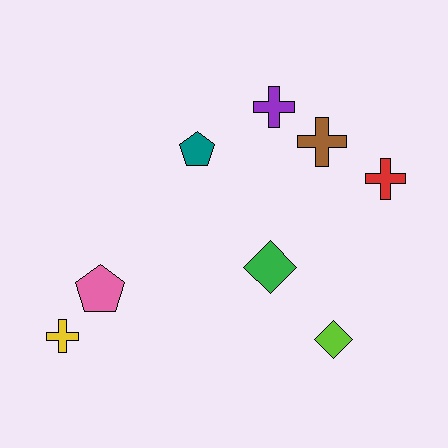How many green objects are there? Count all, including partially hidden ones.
There is 1 green object.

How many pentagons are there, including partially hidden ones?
There are 2 pentagons.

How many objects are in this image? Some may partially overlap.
There are 8 objects.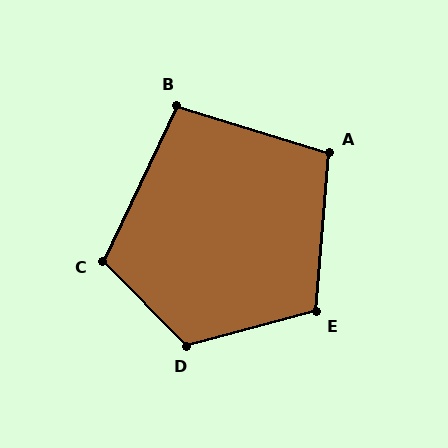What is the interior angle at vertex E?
Approximately 110 degrees (obtuse).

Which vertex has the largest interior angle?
D, at approximately 120 degrees.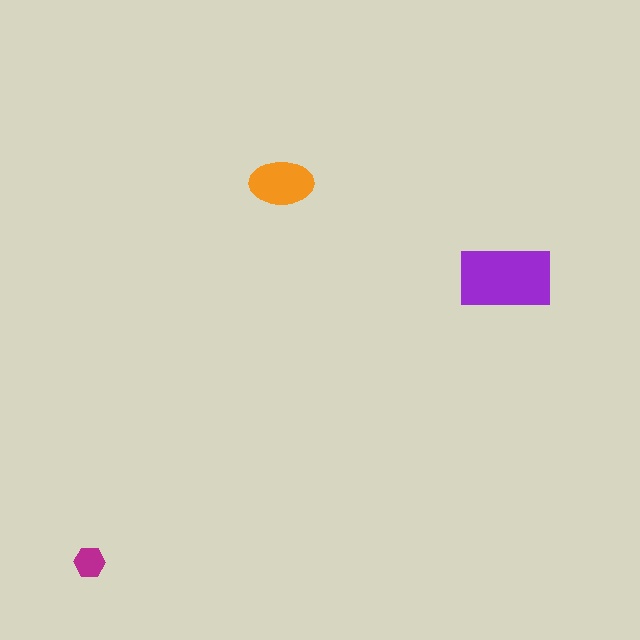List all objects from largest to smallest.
The purple rectangle, the orange ellipse, the magenta hexagon.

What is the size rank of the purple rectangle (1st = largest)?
1st.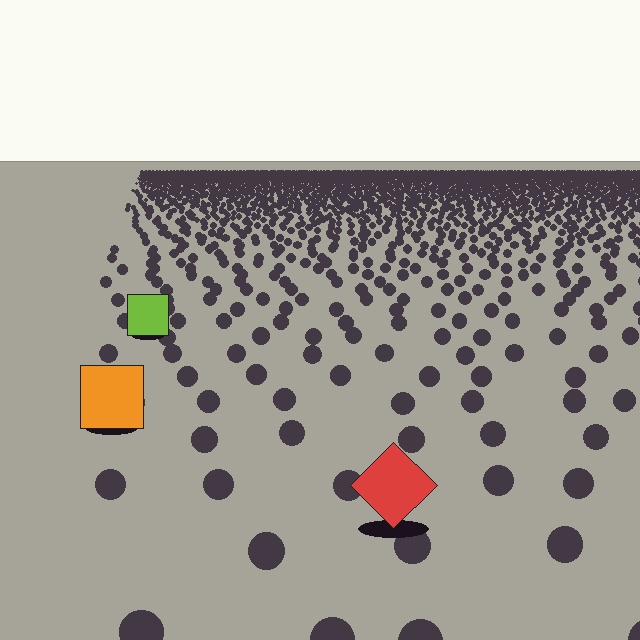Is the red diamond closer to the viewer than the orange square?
Yes. The red diamond is closer — you can tell from the texture gradient: the ground texture is coarser near it.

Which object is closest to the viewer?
The red diamond is closest. The texture marks near it are larger and more spread out.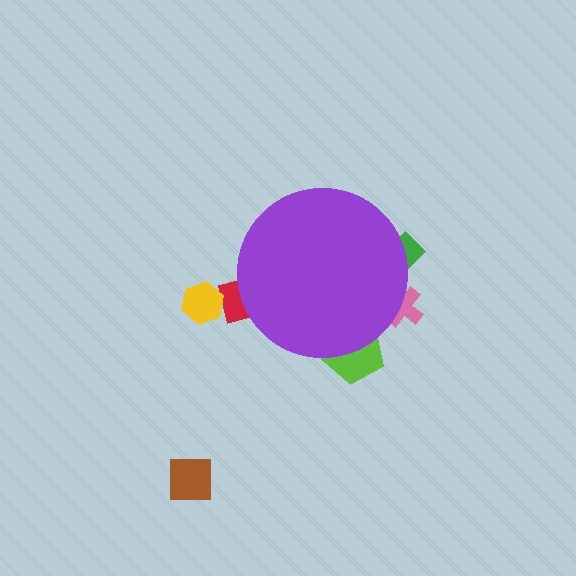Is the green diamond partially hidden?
Yes, the green diamond is partially hidden behind the purple circle.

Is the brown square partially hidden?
No, the brown square is fully visible.